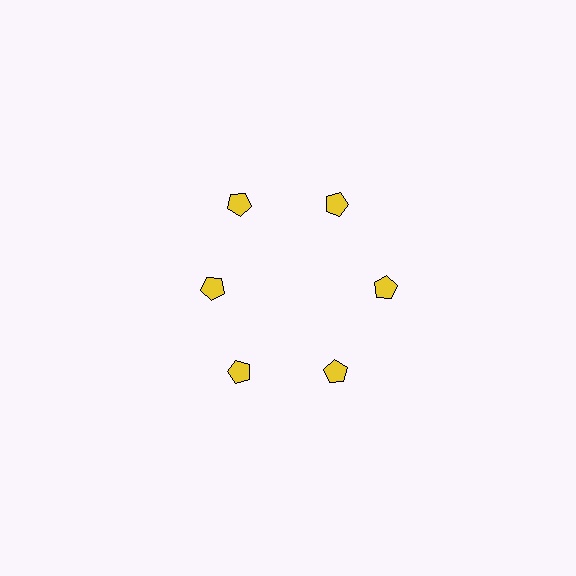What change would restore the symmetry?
The symmetry would be restored by moving it outward, back onto the ring so that all 6 pentagons sit at equal angles and equal distance from the center.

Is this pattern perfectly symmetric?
No. The 6 yellow pentagons are arranged in a ring, but one element near the 9 o'clock position is pulled inward toward the center, breaking the 6-fold rotational symmetry.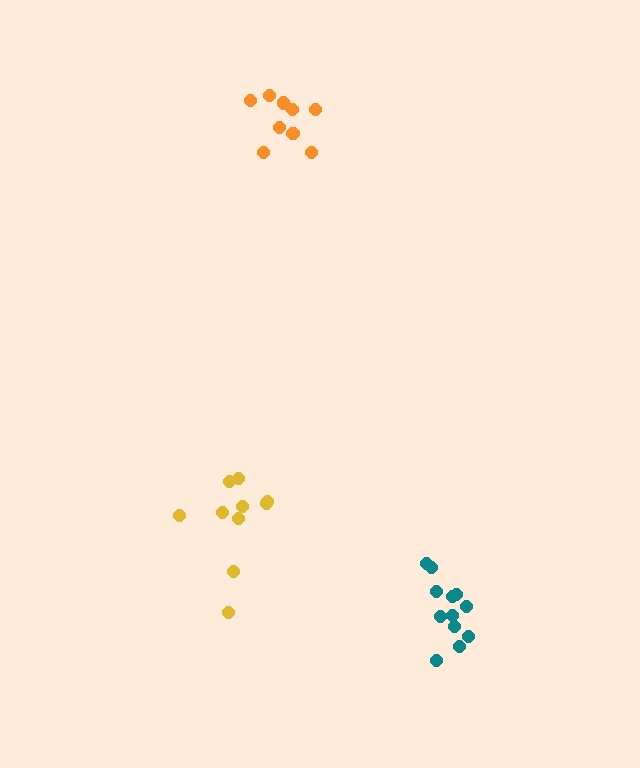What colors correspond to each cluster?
The clusters are colored: orange, yellow, teal.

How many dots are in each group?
Group 1: 9 dots, Group 2: 10 dots, Group 3: 12 dots (31 total).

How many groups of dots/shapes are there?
There are 3 groups.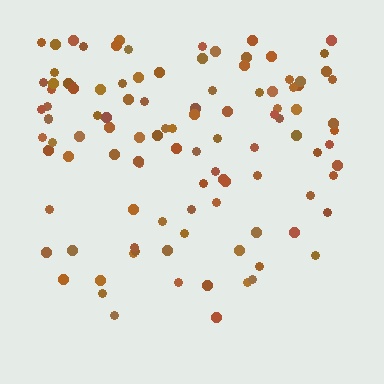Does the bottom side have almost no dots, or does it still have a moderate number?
Still a moderate number, just noticeably fewer than the top.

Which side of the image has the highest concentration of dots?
The top.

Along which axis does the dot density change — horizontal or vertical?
Vertical.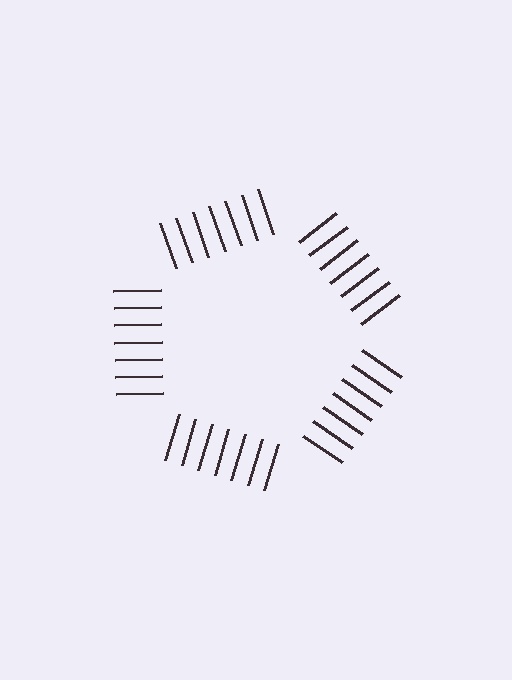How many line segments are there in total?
35 — 7 along each of the 5 edges.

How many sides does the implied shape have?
5 sides — the line-ends trace a pentagon.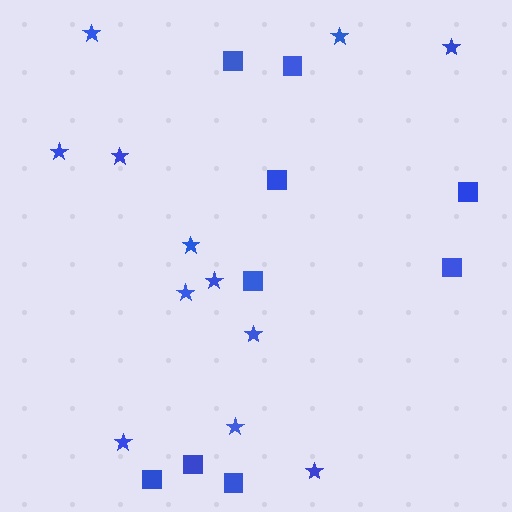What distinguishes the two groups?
There are 2 groups: one group of squares (9) and one group of stars (12).